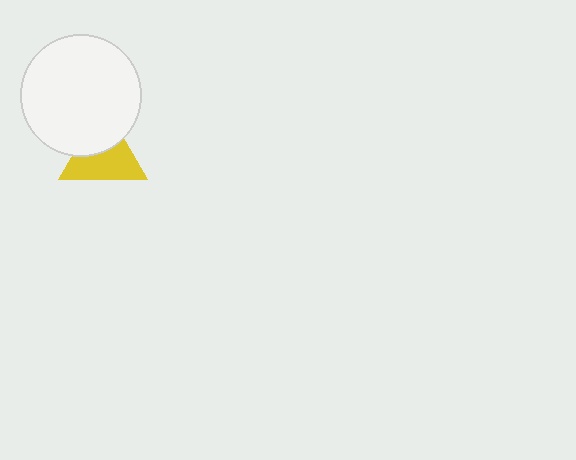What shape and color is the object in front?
The object in front is a white circle.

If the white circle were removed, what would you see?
You would see the complete yellow triangle.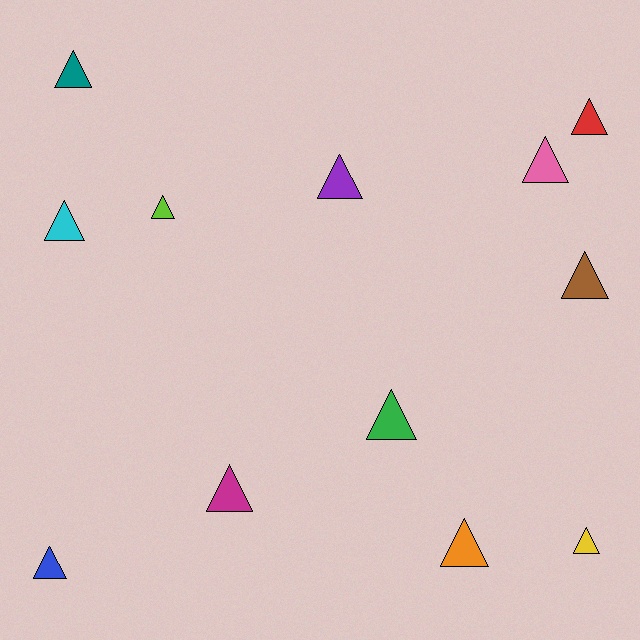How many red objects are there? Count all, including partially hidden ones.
There is 1 red object.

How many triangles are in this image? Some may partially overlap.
There are 12 triangles.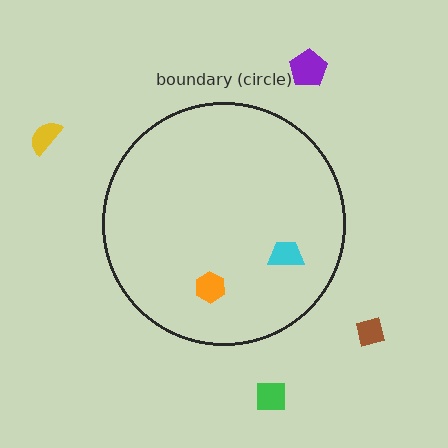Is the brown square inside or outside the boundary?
Outside.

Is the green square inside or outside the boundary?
Outside.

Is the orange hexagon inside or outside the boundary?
Inside.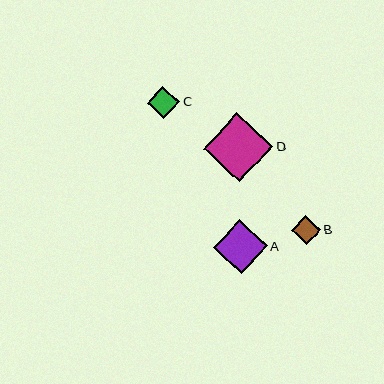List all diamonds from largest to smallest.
From largest to smallest: D, A, C, B.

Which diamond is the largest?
Diamond D is the largest with a size of approximately 70 pixels.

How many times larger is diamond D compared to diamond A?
Diamond D is approximately 1.3 times the size of diamond A.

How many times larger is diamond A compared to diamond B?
Diamond A is approximately 1.9 times the size of diamond B.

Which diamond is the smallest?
Diamond B is the smallest with a size of approximately 29 pixels.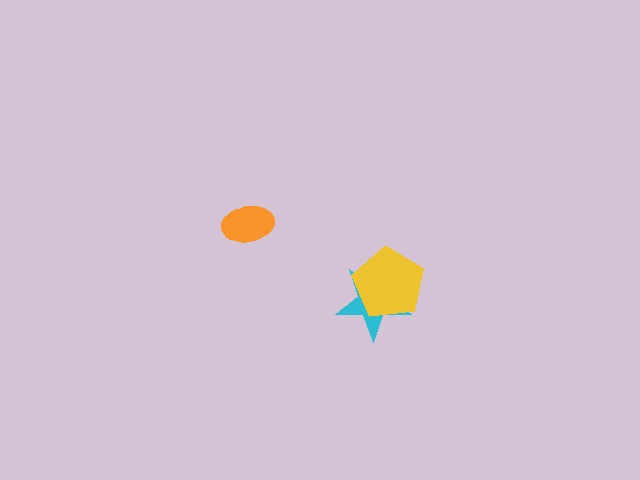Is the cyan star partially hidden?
Yes, it is partially covered by another shape.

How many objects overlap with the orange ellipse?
0 objects overlap with the orange ellipse.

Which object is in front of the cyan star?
The yellow pentagon is in front of the cyan star.